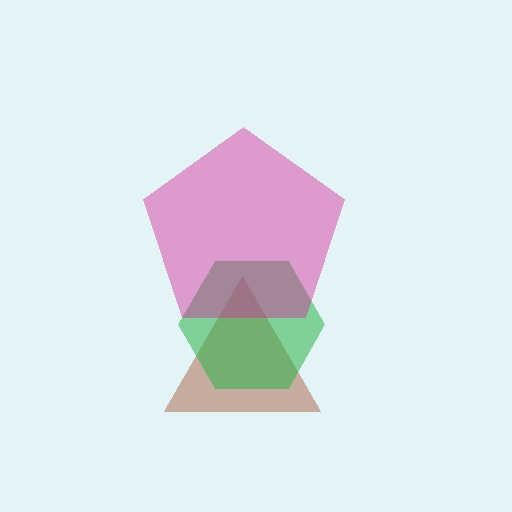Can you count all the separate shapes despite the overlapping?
Yes, there are 3 separate shapes.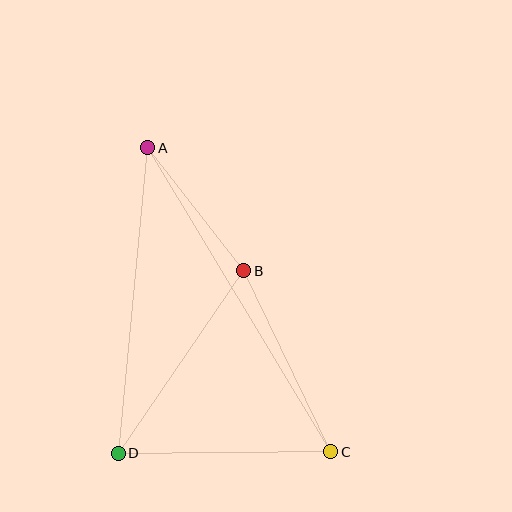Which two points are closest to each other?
Points A and B are closest to each other.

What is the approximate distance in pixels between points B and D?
The distance between B and D is approximately 221 pixels.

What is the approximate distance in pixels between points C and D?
The distance between C and D is approximately 212 pixels.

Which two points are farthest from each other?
Points A and C are farthest from each other.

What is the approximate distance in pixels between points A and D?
The distance between A and D is approximately 307 pixels.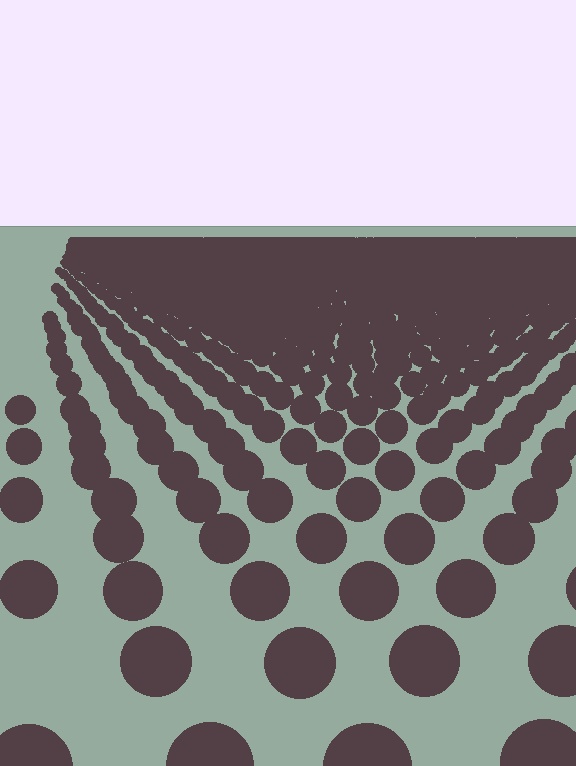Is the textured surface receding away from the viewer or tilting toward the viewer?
The surface is receding away from the viewer. Texture elements get smaller and denser toward the top.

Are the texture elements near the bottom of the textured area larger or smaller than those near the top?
Larger. Near the bottom, elements are closer to the viewer and appear at a bigger on-screen size.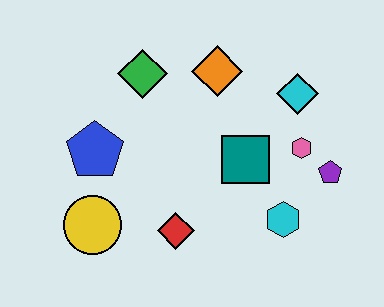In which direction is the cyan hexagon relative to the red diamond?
The cyan hexagon is to the right of the red diamond.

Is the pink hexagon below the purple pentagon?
No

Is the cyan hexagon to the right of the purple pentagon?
No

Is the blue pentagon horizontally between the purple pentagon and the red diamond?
No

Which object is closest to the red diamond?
The yellow circle is closest to the red diamond.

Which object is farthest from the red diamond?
The cyan diamond is farthest from the red diamond.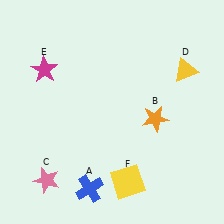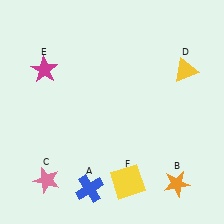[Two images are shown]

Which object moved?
The orange star (B) moved down.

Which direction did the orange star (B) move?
The orange star (B) moved down.